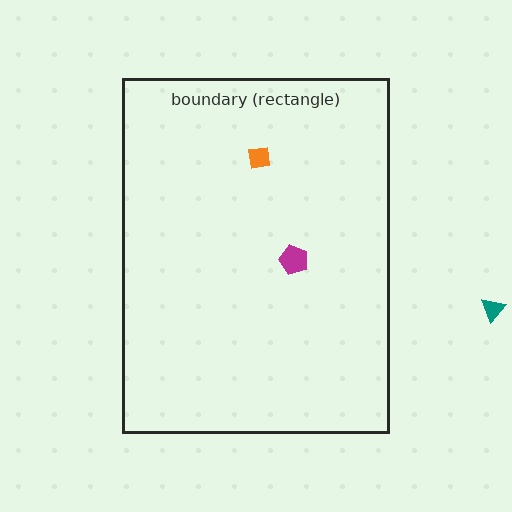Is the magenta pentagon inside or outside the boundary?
Inside.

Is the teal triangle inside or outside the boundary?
Outside.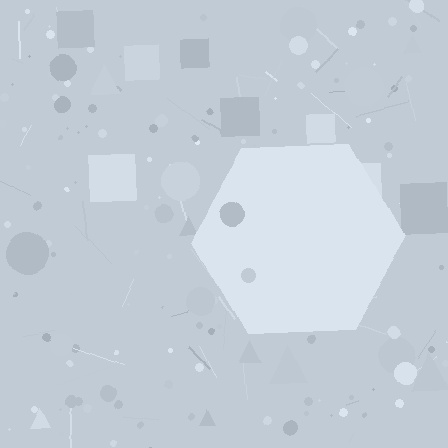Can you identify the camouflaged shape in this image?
The camouflaged shape is a hexagon.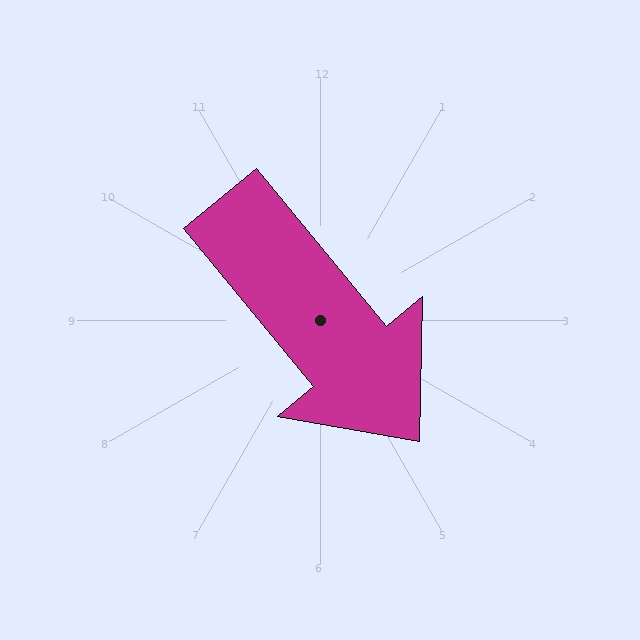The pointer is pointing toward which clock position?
Roughly 5 o'clock.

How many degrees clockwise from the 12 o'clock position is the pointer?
Approximately 141 degrees.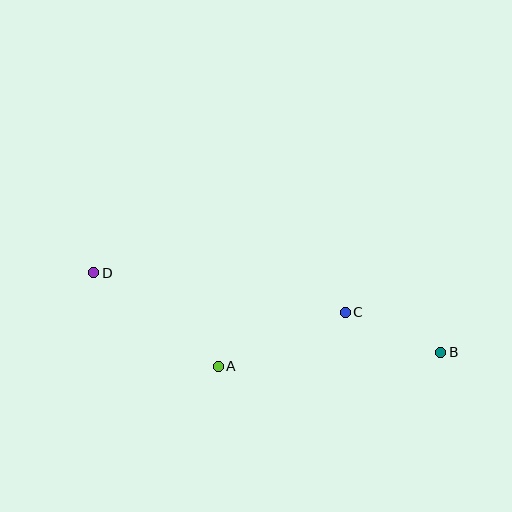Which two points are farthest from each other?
Points B and D are farthest from each other.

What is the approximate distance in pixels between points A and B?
The distance between A and B is approximately 223 pixels.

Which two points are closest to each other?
Points B and C are closest to each other.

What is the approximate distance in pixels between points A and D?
The distance between A and D is approximately 156 pixels.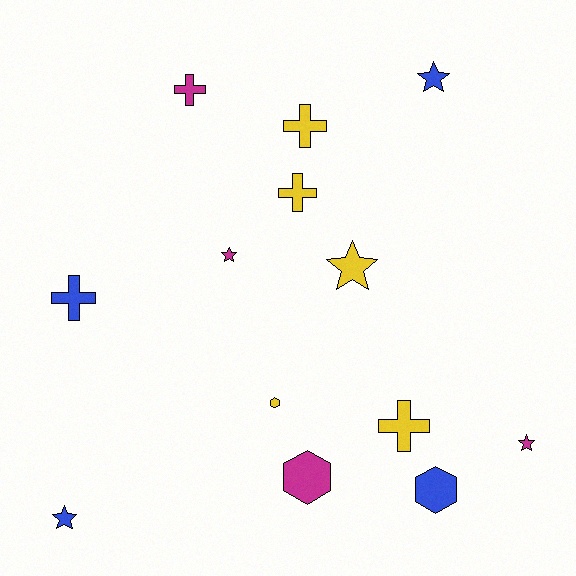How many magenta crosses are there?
There is 1 magenta cross.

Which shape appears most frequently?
Star, with 5 objects.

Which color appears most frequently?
Yellow, with 5 objects.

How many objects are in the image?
There are 13 objects.